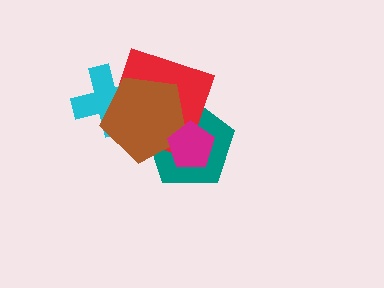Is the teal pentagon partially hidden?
Yes, it is partially covered by another shape.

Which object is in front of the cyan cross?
The brown pentagon is in front of the cyan cross.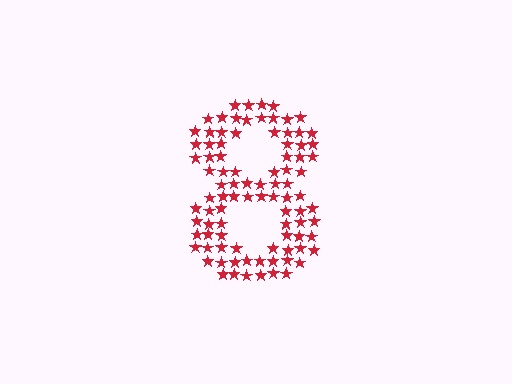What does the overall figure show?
The overall figure shows the digit 8.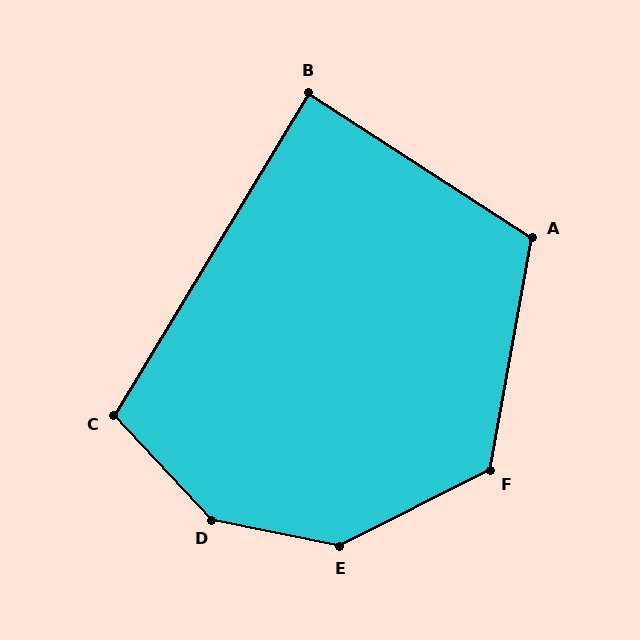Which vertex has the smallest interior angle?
B, at approximately 88 degrees.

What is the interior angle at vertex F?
Approximately 127 degrees (obtuse).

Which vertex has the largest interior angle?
D, at approximately 145 degrees.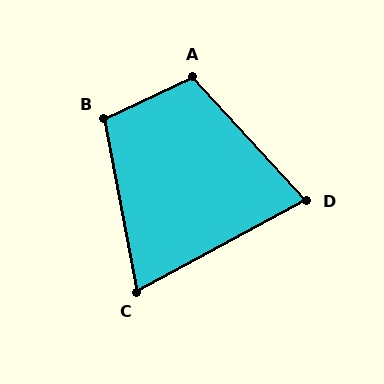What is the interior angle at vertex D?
Approximately 76 degrees (acute).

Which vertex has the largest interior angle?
A, at approximately 108 degrees.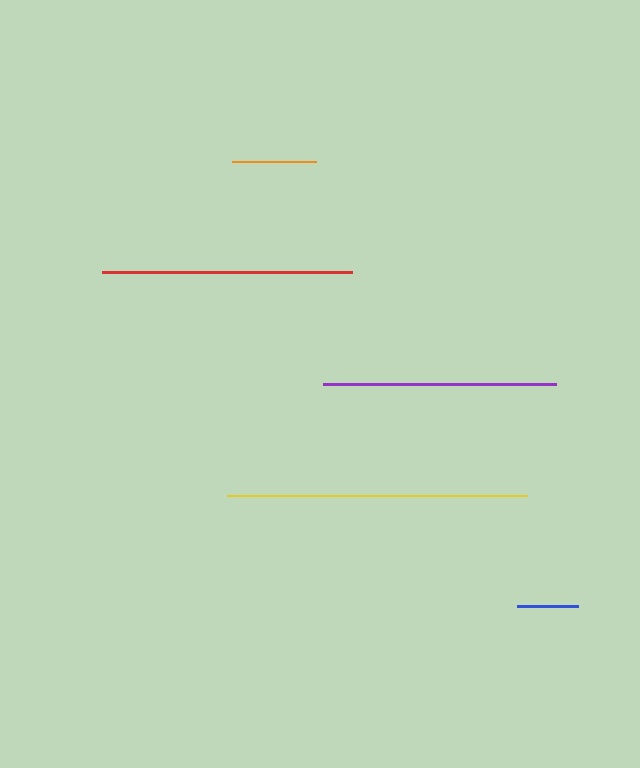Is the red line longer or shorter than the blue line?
The red line is longer than the blue line.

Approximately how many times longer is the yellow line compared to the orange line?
The yellow line is approximately 3.6 times the length of the orange line.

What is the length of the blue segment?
The blue segment is approximately 62 pixels long.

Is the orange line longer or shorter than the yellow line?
The yellow line is longer than the orange line.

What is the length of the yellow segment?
The yellow segment is approximately 300 pixels long.